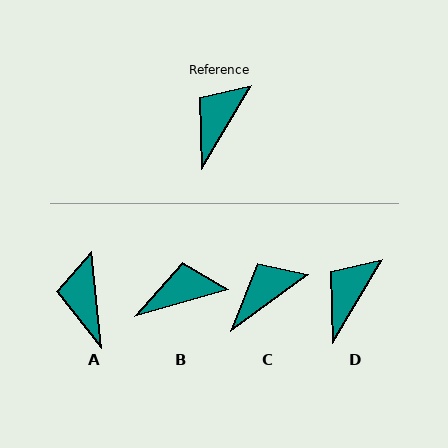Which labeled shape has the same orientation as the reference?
D.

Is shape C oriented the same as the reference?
No, it is off by about 23 degrees.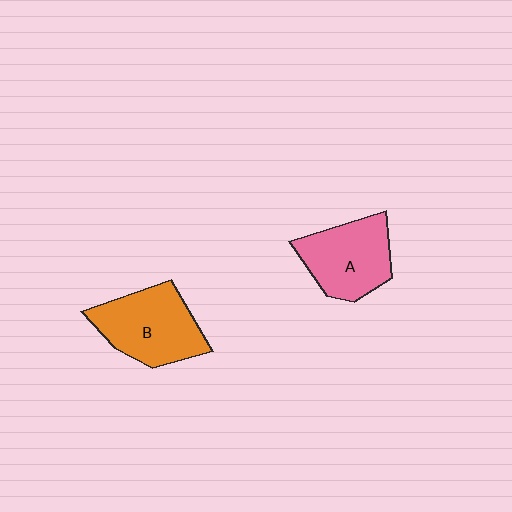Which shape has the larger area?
Shape B (orange).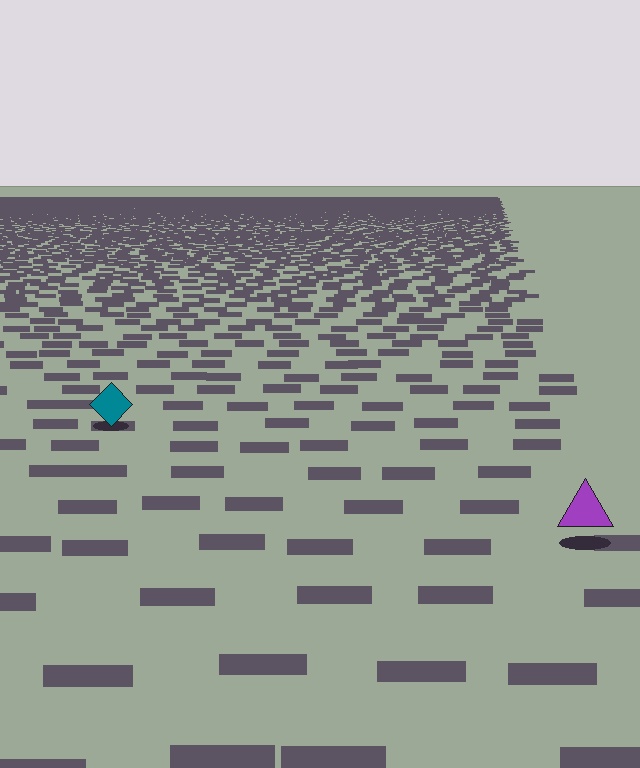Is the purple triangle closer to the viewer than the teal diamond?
Yes. The purple triangle is closer — you can tell from the texture gradient: the ground texture is coarser near it.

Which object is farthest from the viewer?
The teal diamond is farthest from the viewer. It appears smaller and the ground texture around it is denser.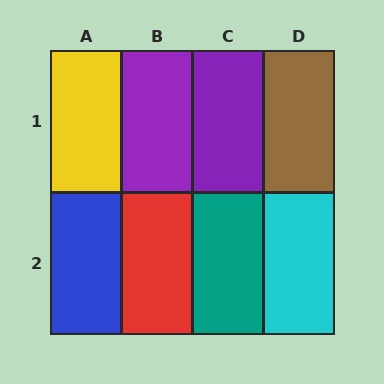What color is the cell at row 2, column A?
Blue.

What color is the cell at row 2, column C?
Teal.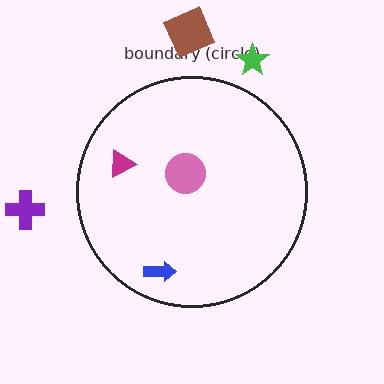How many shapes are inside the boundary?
3 inside, 3 outside.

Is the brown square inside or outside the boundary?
Outside.